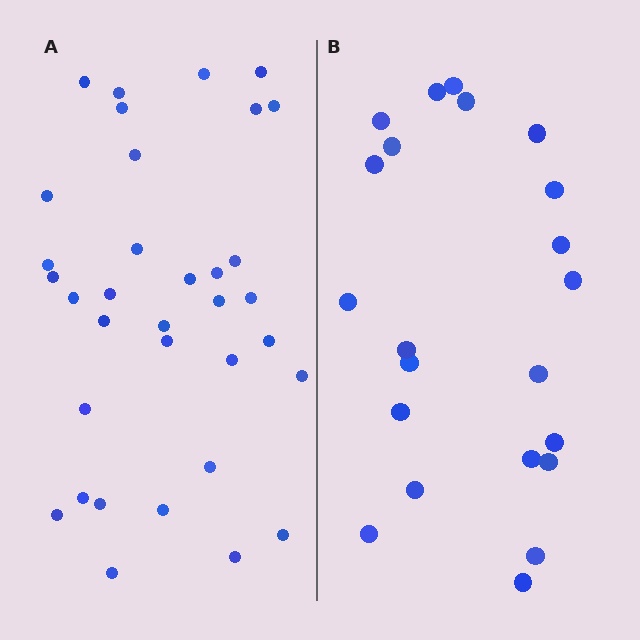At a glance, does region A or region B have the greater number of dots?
Region A (the left region) has more dots.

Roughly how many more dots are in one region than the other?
Region A has roughly 12 or so more dots than region B.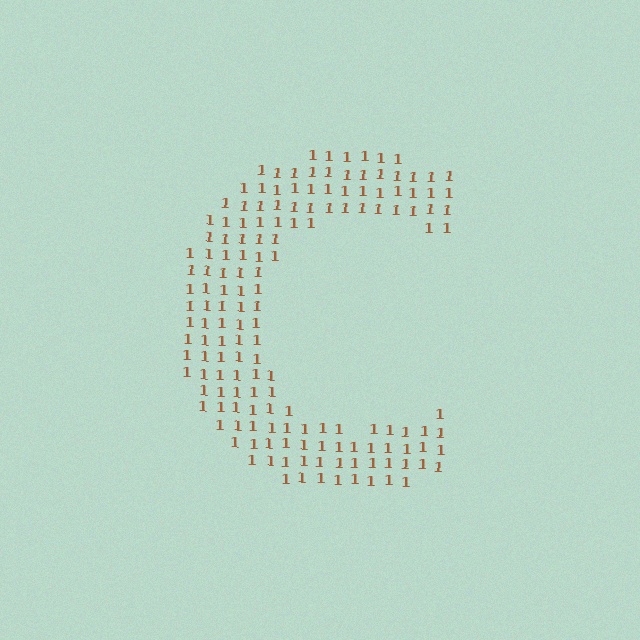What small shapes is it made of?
It is made of small digit 1's.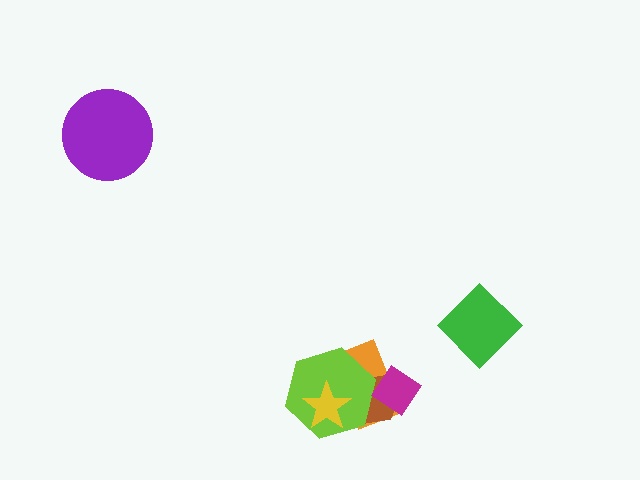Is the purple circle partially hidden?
No, no other shape covers it.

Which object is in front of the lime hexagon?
The yellow star is in front of the lime hexagon.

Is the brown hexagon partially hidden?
Yes, it is partially covered by another shape.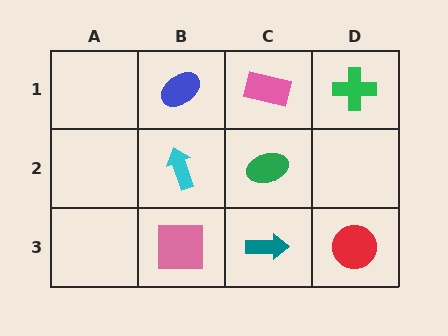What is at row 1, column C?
A pink rectangle.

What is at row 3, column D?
A red circle.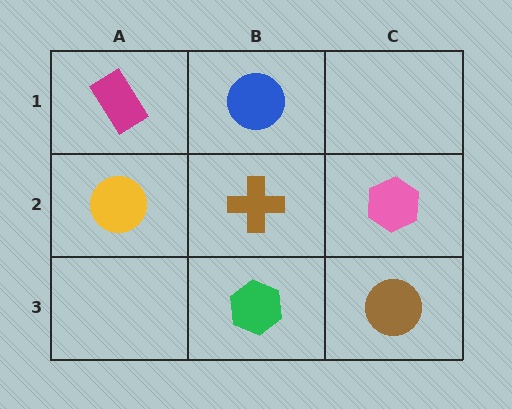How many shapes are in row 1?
2 shapes.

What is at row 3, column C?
A brown circle.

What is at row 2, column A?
A yellow circle.